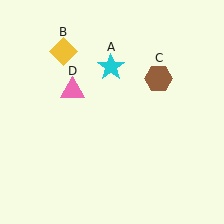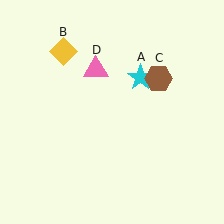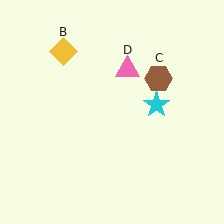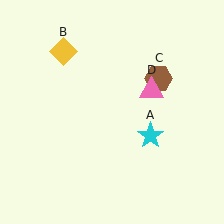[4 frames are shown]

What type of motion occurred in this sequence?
The cyan star (object A), pink triangle (object D) rotated clockwise around the center of the scene.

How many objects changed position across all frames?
2 objects changed position: cyan star (object A), pink triangle (object D).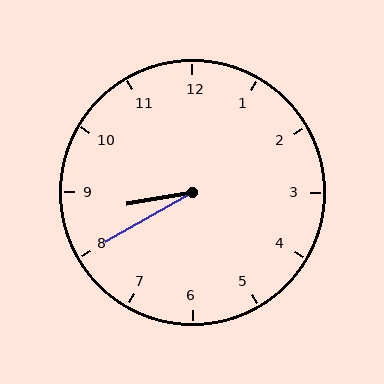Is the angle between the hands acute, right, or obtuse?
It is acute.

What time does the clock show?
8:40.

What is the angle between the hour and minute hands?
Approximately 20 degrees.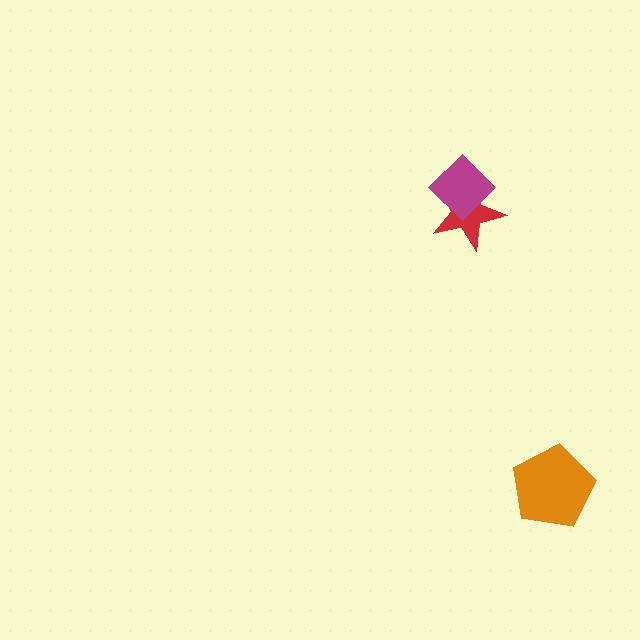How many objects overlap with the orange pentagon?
0 objects overlap with the orange pentagon.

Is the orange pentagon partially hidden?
No, no other shape covers it.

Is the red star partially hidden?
Yes, it is partially covered by another shape.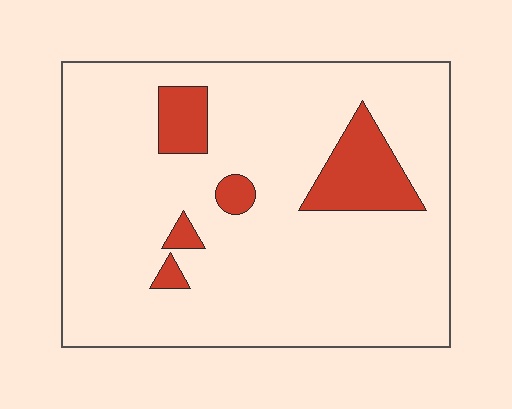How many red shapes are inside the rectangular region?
5.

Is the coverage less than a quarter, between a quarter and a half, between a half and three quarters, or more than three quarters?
Less than a quarter.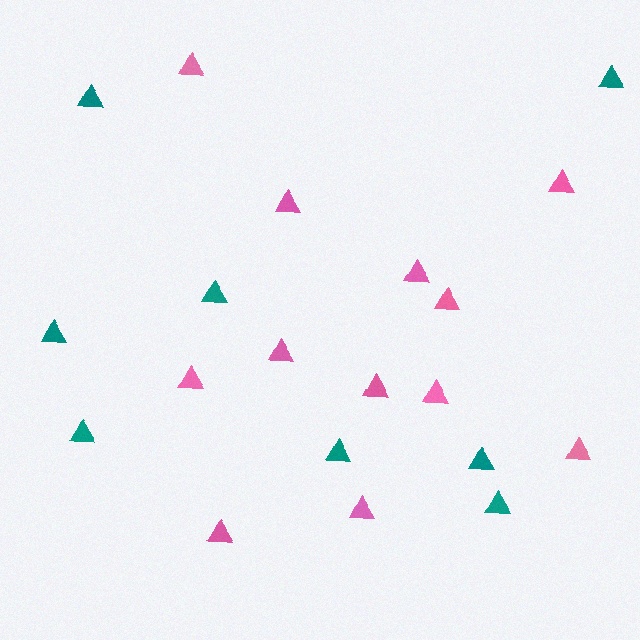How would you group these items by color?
There are 2 groups: one group of pink triangles (12) and one group of teal triangles (8).